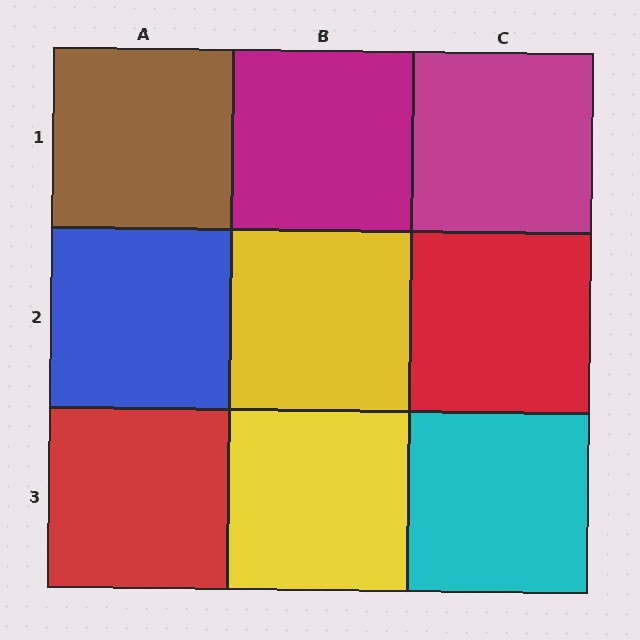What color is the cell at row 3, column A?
Red.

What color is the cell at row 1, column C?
Magenta.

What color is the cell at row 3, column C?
Cyan.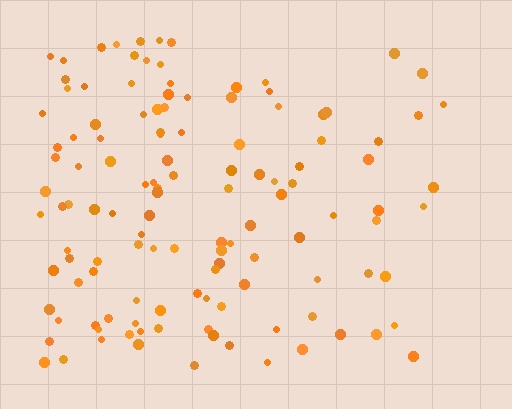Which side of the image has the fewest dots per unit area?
The right.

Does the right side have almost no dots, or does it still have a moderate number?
Still a moderate number, just noticeably fewer than the left.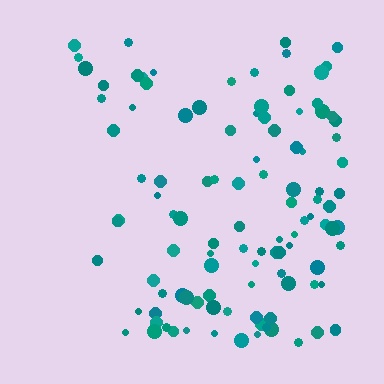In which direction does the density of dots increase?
From left to right, with the right side densest.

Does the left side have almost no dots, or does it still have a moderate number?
Still a moderate number, just noticeably fewer than the right.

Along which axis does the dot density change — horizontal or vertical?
Horizontal.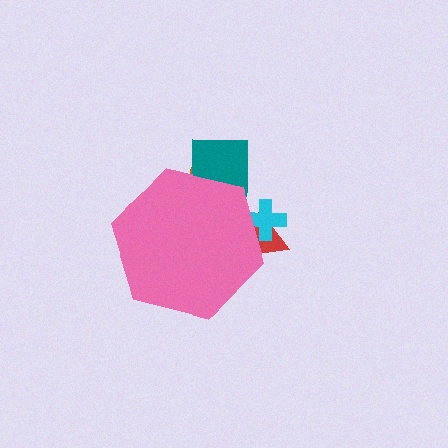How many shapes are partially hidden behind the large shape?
4 shapes are partially hidden.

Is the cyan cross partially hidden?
Yes, the cyan cross is partially hidden behind the pink hexagon.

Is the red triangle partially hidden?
Yes, the red triangle is partially hidden behind the pink hexagon.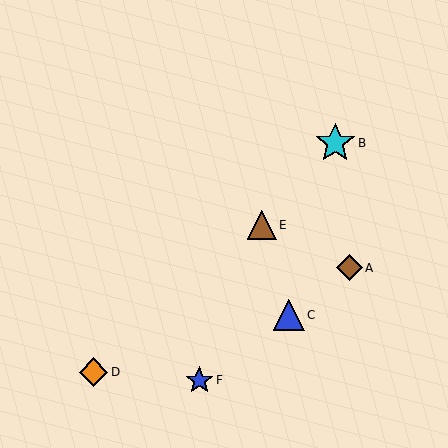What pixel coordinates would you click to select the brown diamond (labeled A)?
Click at (350, 268) to select the brown diamond A.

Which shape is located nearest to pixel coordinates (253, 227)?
The brown triangle (labeled E) at (262, 225) is nearest to that location.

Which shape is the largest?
The cyan star (labeled B) is the largest.